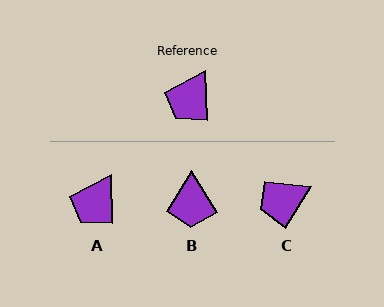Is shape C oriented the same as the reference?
No, it is off by about 33 degrees.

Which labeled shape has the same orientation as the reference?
A.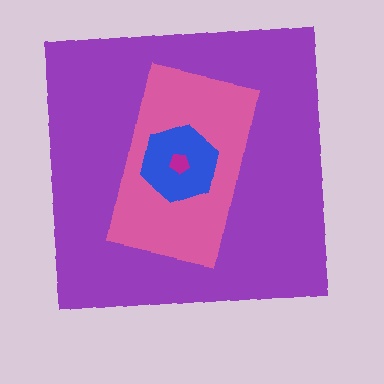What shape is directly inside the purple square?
The pink rectangle.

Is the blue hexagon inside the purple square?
Yes.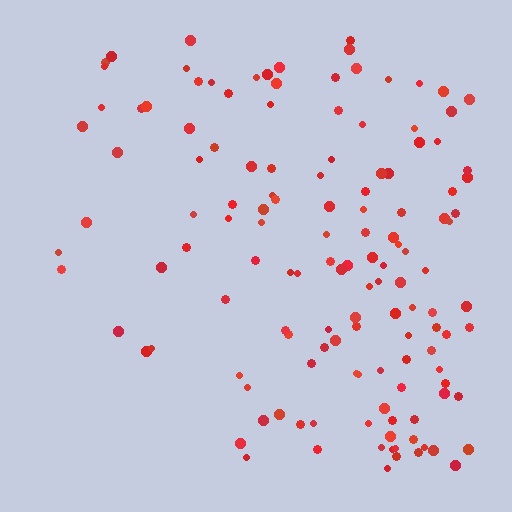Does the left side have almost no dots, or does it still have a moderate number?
Still a moderate number, just noticeably fewer than the right.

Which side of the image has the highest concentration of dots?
The right.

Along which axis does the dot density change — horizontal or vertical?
Horizontal.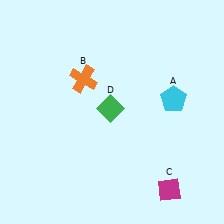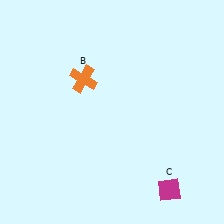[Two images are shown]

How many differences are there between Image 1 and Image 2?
There are 2 differences between the two images.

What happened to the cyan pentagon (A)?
The cyan pentagon (A) was removed in Image 2. It was in the top-right area of Image 1.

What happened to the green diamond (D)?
The green diamond (D) was removed in Image 2. It was in the top-left area of Image 1.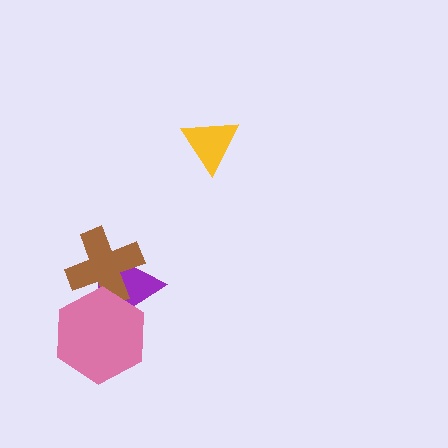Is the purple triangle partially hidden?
Yes, it is partially covered by another shape.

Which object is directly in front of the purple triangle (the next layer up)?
The brown cross is directly in front of the purple triangle.